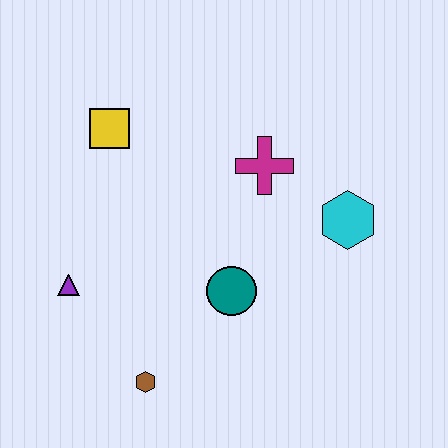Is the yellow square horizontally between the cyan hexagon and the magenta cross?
No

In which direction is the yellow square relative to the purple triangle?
The yellow square is above the purple triangle.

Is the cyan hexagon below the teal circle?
No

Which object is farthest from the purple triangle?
The cyan hexagon is farthest from the purple triangle.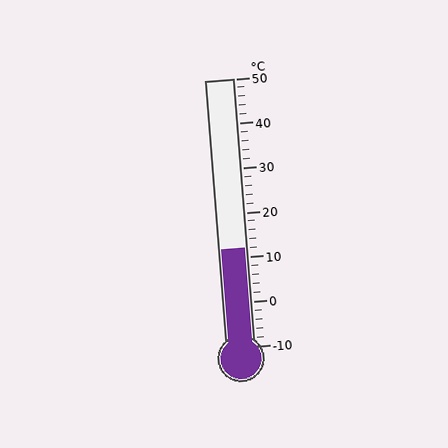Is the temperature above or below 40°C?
The temperature is below 40°C.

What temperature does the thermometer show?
The thermometer shows approximately 12°C.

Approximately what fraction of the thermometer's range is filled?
The thermometer is filled to approximately 35% of its range.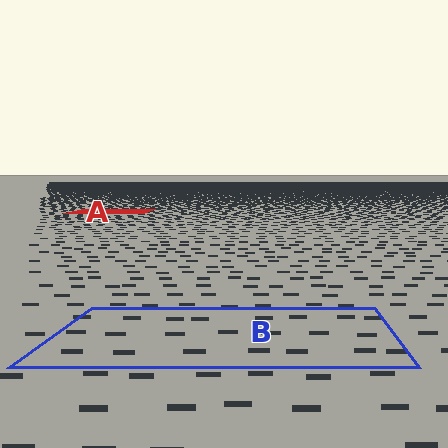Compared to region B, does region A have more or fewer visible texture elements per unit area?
Region A has more texture elements per unit area — they are packed more densely because it is farther away.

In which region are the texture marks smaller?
The texture marks are smaller in region A, because it is farther away.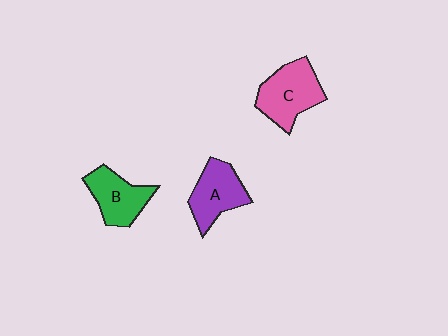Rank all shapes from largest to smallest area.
From largest to smallest: C (pink), A (purple), B (green).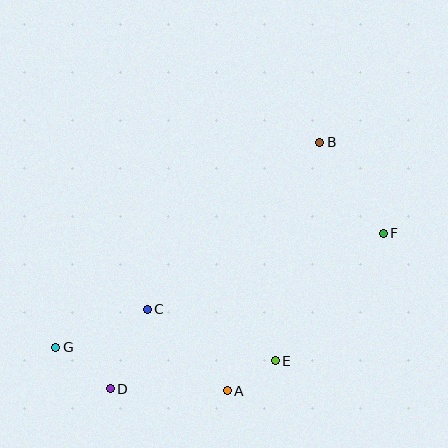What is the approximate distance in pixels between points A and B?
The distance between A and B is approximately 265 pixels.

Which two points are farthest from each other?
Points F and G are farthest from each other.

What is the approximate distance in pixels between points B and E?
The distance between B and E is approximately 223 pixels.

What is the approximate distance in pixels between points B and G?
The distance between B and G is approximately 334 pixels.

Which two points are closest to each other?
Points A and E are closest to each other.